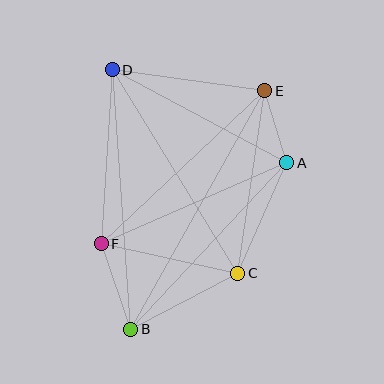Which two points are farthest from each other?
Points B and E are farthest from each other.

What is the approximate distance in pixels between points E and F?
The distance between E and F is approximately 224 pixels.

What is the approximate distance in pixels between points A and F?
The distance between A and F is approximately 202 pixels.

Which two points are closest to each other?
Points A and E are closest to each other.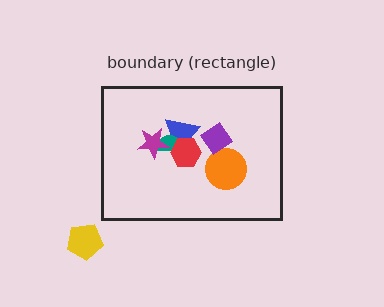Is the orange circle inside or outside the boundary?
Inside.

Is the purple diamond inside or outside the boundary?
Inside.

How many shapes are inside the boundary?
6 inside, 1 outside.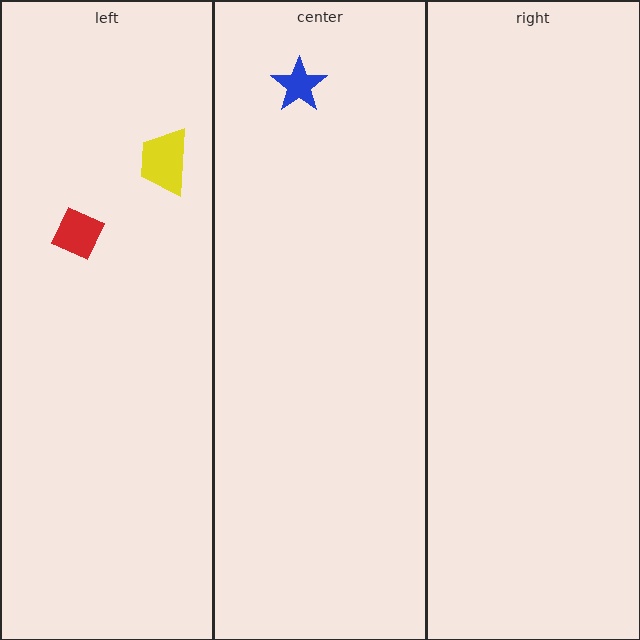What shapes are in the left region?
The yellow trapezoid, the red diamond.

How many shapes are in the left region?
2.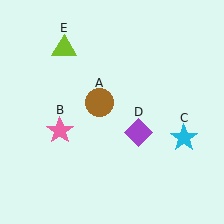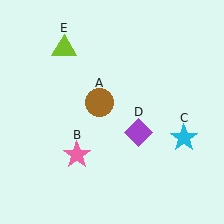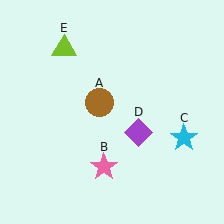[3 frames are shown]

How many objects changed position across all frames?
1 object changed position: pink star (object B).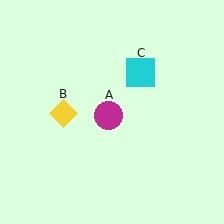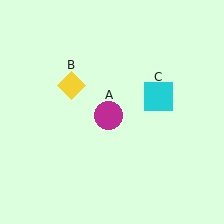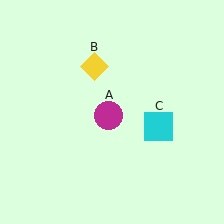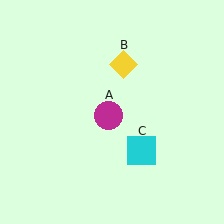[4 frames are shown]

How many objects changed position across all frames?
2 objects changed position: yellow diamond (object B), cyan square (object C).